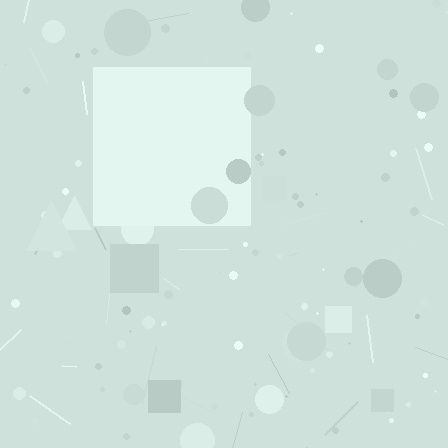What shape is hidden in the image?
A square is hidden in the image.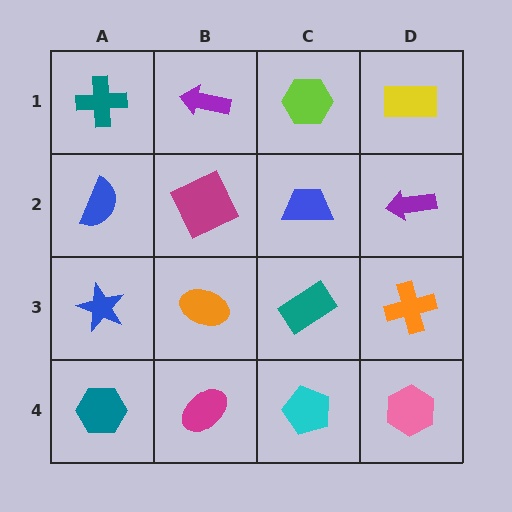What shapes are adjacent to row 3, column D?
A purple arrow (row 2, column D), a pink hexagon (row 4, column D), a teal rectangle (row 3, column C).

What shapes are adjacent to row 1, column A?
A blue semicircle (row 2, column A), a purple arrow (row 1, column B).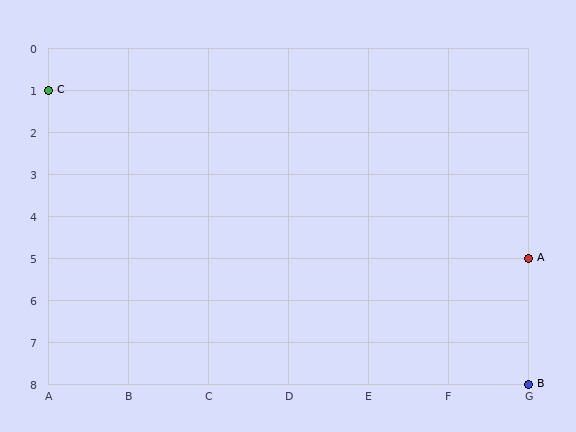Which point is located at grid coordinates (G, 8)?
Point B is at (G, 8).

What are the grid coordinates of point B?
Point B is at grid coordinates (G, 8).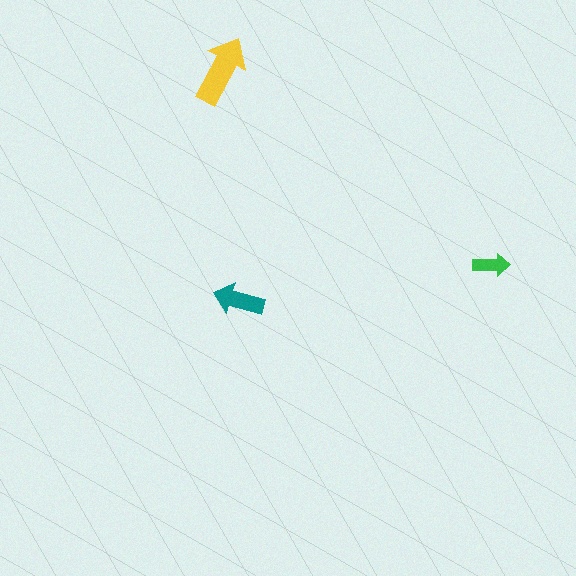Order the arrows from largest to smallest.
the yellow one, the teal one, the green one.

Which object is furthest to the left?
The yellow arrow is leftmost.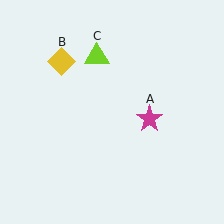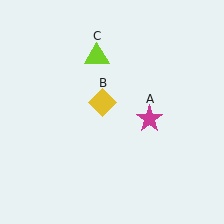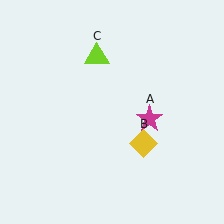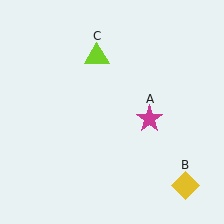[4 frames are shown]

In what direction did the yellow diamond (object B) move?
The yellow diamond (object B) moved down and to the right.